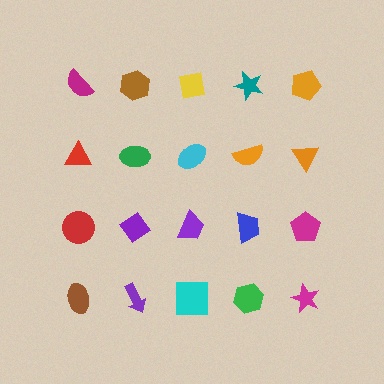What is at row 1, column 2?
A brown hexagon.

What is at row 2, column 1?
A red triangle.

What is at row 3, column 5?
A magenta pentagon.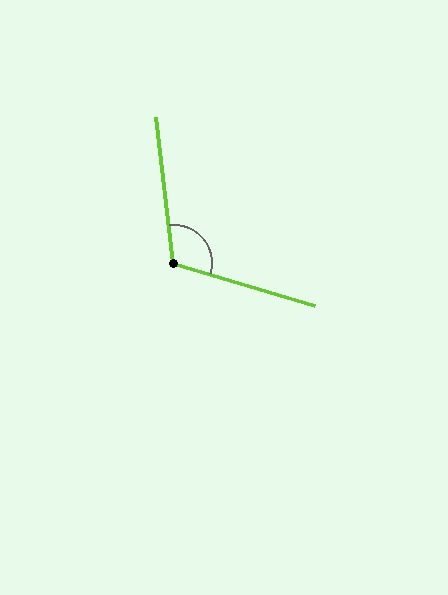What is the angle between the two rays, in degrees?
Approximately 113 degrees.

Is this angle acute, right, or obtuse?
It is obtuse.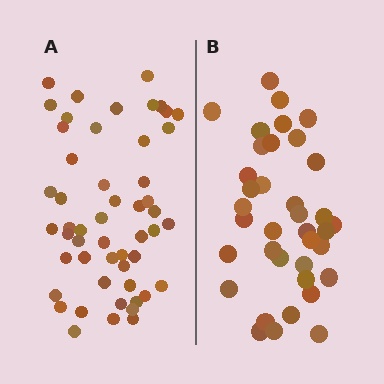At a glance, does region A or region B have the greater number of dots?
Region A (the left region) has more dots.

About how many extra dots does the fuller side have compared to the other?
Region A has approximately 15 more dots than region B.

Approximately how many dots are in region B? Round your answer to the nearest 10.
About 40 dots. (The exact count is 37, which rounds to 40.)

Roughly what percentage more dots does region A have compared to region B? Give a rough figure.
About 40% more.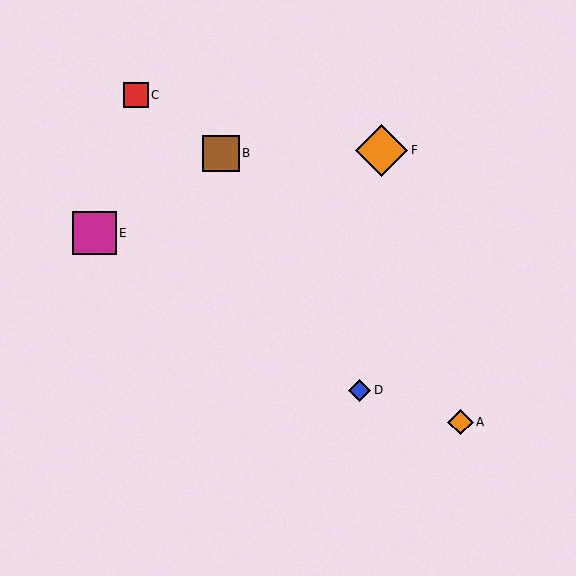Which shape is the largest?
The orange diamond (labeled F) is the largest.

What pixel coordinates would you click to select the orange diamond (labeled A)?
Click at (460, 422) to select the orange diamond A.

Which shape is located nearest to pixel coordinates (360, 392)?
The blue diamond (labeled D) at (360, 390) is nearest to that location.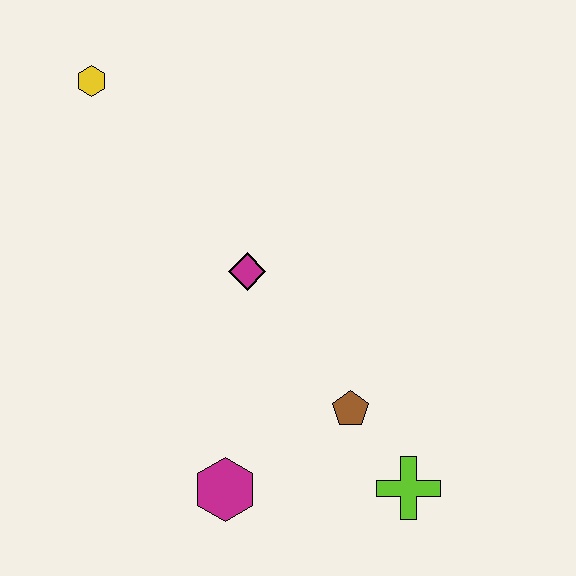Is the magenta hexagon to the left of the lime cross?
Yes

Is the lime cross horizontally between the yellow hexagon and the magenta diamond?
No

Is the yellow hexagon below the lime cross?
No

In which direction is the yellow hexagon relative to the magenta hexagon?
The yellow hexagon is above the magenta hexagon.